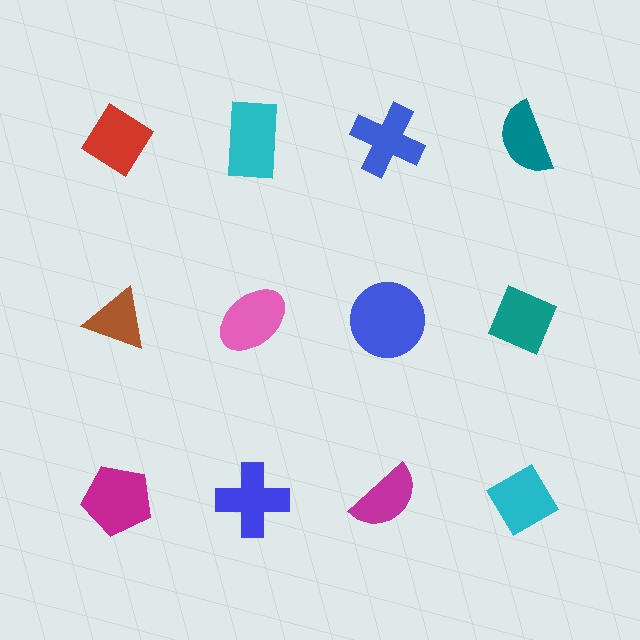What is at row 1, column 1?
A red diamond.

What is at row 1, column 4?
A teal semicircle.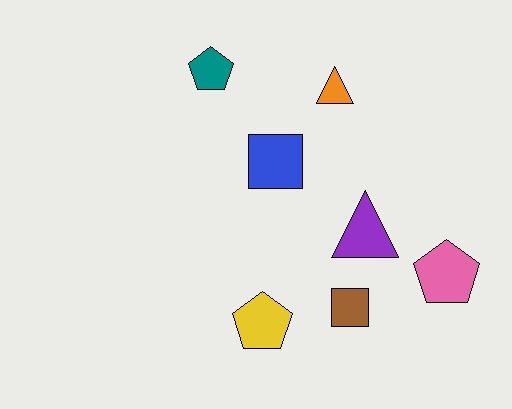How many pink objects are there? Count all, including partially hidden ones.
There is 1 pink object.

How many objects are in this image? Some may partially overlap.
There are 7 objects.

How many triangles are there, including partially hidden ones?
There are 2 triangles.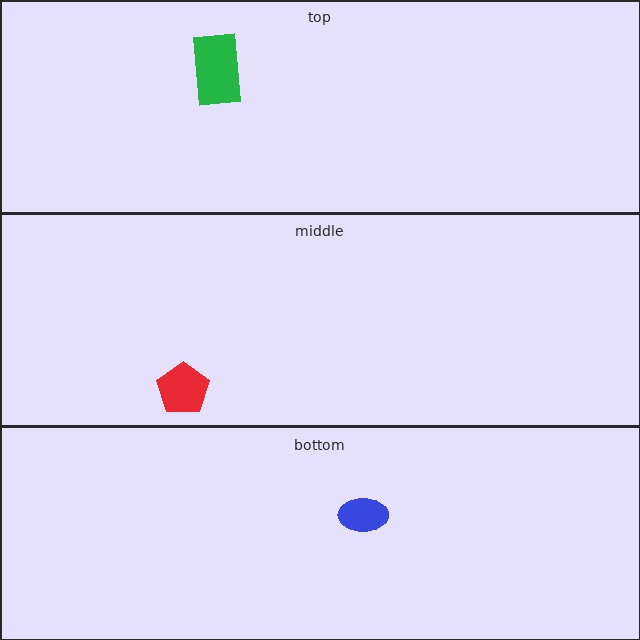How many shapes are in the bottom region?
1.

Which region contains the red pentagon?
The middle region.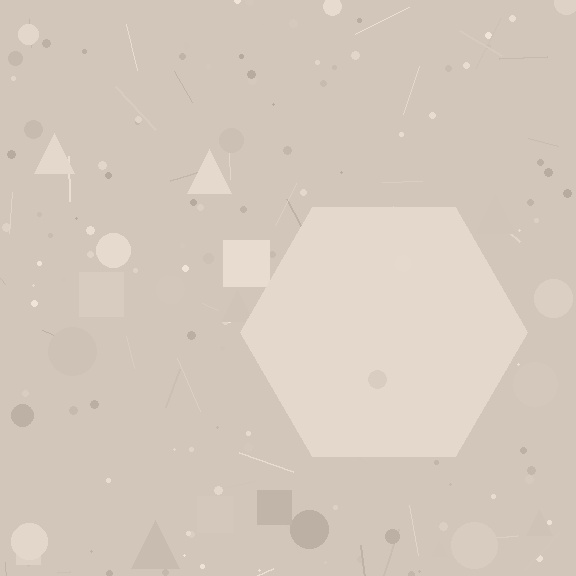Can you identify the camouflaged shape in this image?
The camouflaged shape is a hexagon.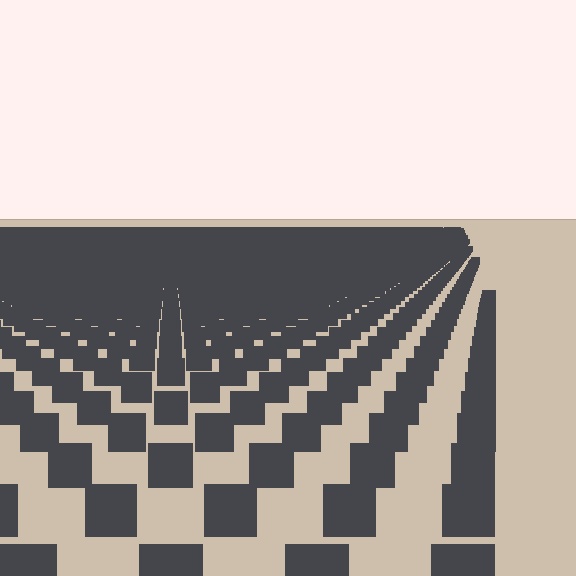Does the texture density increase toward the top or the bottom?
Density increases toward the top.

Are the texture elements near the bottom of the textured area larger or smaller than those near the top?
Larger. Near the bottom, elements are closer to the viewer and appear at a bigger on-screen size.